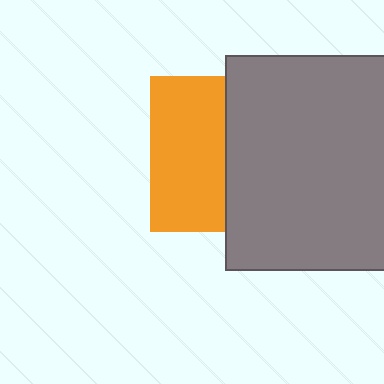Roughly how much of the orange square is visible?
About half of it is visible (roughly 49%).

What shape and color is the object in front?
The object in front is a gray square.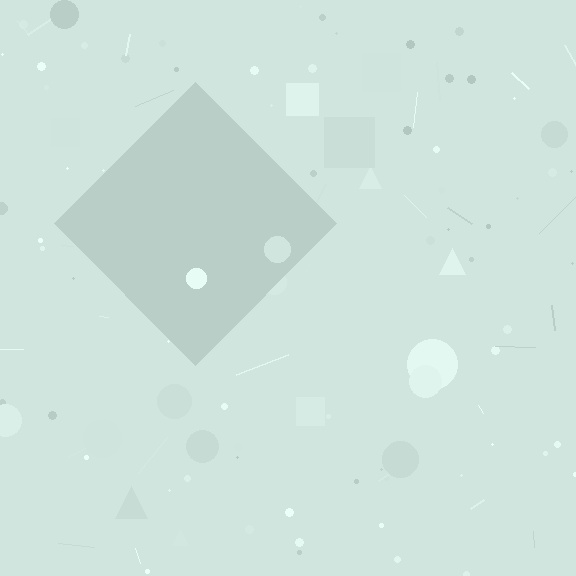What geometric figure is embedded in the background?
A diamond is embedded in the background.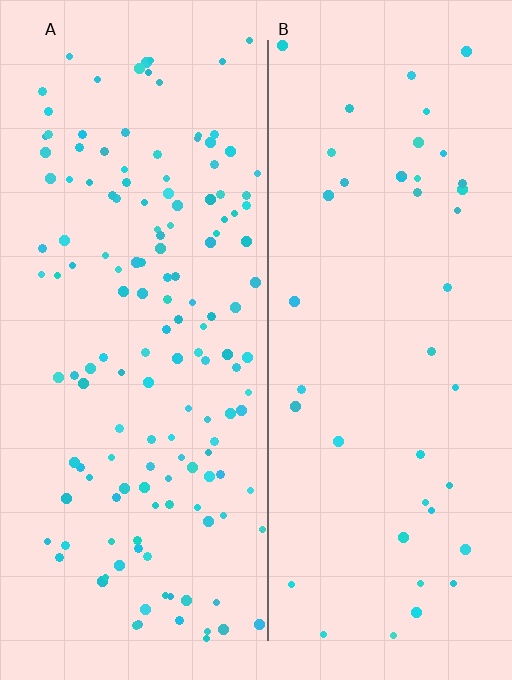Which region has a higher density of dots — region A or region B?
A (the left).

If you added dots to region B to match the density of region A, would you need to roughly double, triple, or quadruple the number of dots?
Approximately triple.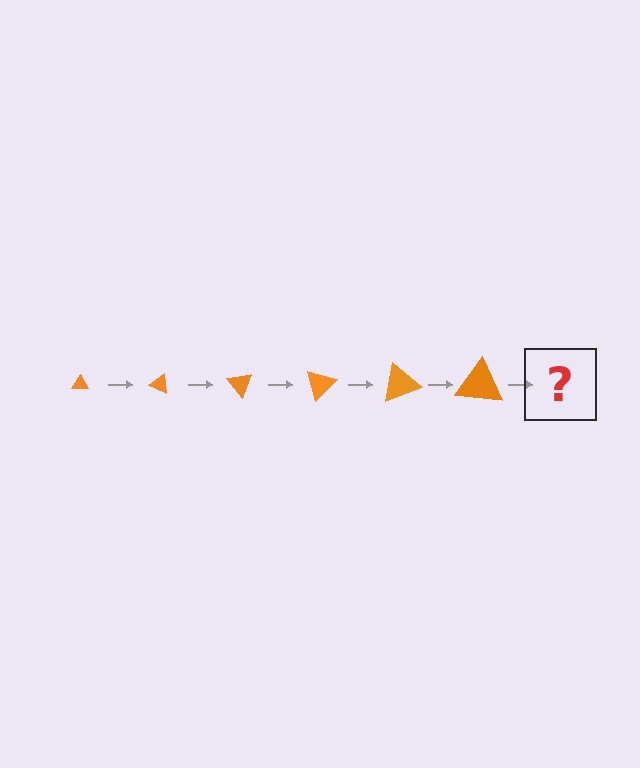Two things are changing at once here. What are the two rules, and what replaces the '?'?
The two rules are that the triangle grows larger each step and it rotates 25 degrees each step. The '?' should be a triangle, larger than the previous one and rotated 150 degrees from the start.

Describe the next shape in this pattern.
It should be a triangle, larger than the previous one and rotated 150 degrees from the start.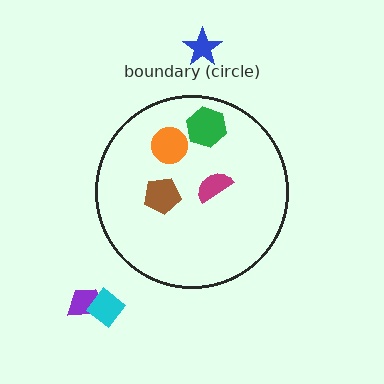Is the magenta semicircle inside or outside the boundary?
Inside.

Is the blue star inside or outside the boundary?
Outside.